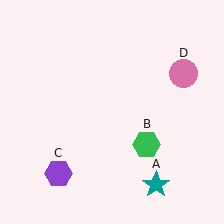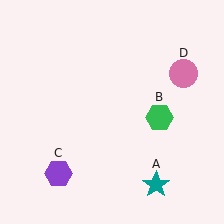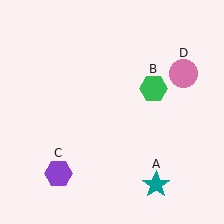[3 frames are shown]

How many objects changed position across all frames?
1 object changed position: green hexagon (object B).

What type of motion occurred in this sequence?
The green hexagon (object B) rotated counterclockwise around the center of the scene.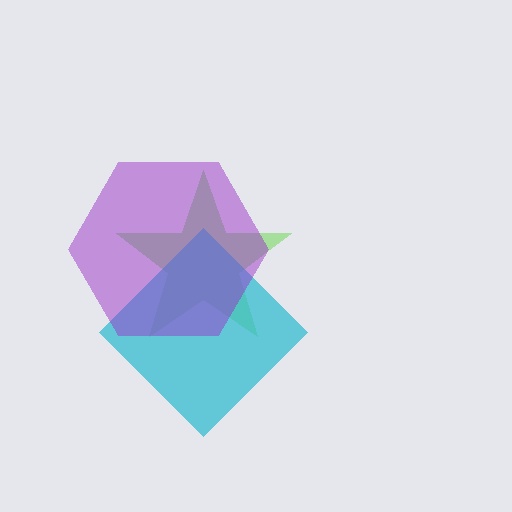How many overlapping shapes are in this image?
There are 3 overlapping shapes in the image.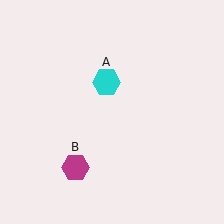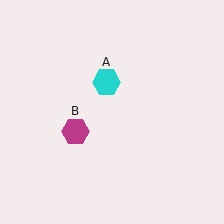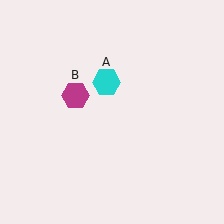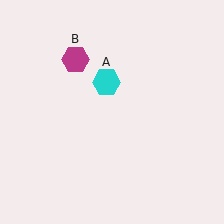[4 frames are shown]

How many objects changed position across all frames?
1 object changed position: magenta hexagon (object B).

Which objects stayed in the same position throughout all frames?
Cyan hexagon (object A) remained stationary.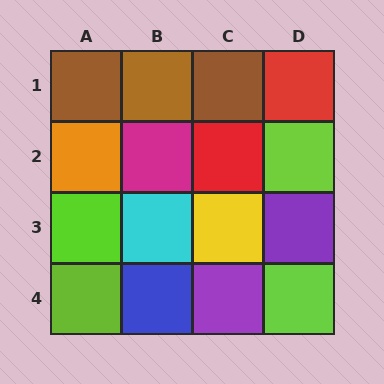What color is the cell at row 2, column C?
Red.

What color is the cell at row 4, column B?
Blue.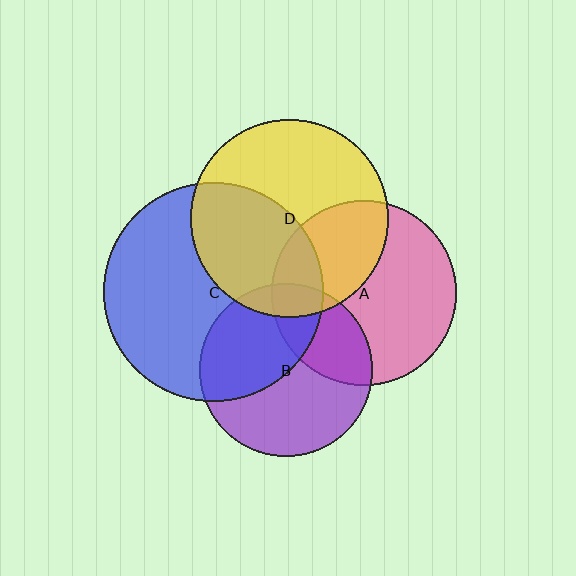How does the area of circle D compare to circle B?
Approximately 1.3 times.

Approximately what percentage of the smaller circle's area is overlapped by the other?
Approximately 20%.